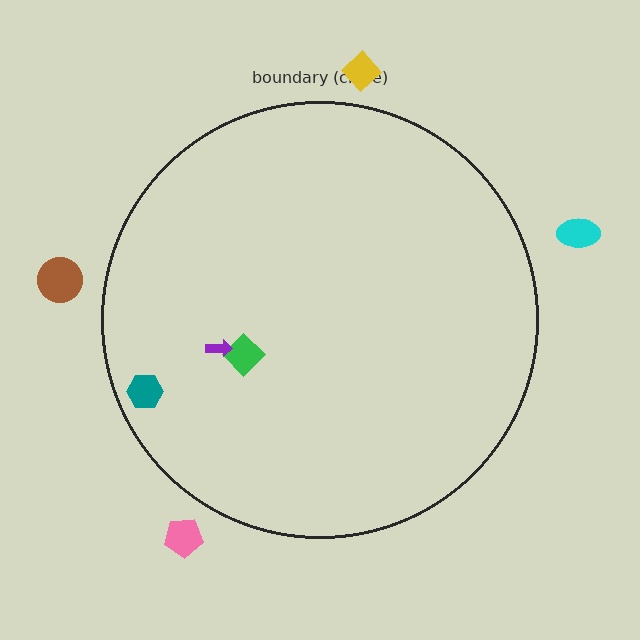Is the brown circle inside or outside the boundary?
Outside.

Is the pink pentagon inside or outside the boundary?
Outside.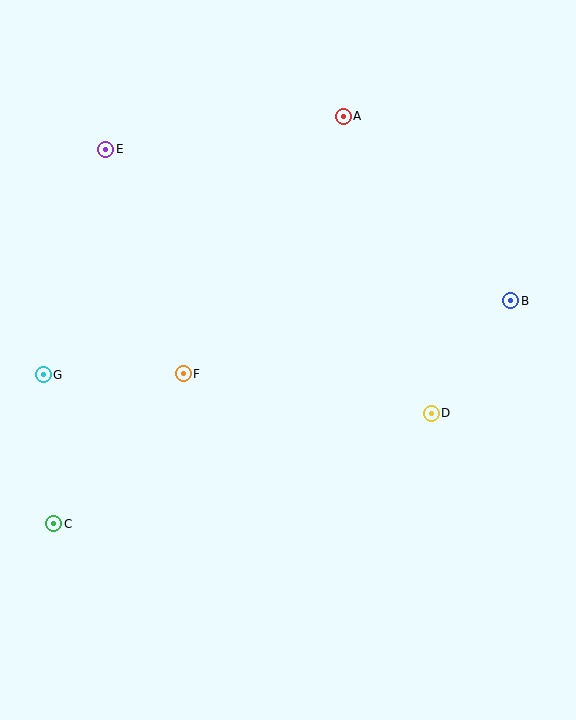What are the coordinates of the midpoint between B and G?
The midpoint between B and G is at (277, 338).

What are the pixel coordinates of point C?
Point C is at (54, 524).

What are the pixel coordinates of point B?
Point B is at (511, 301).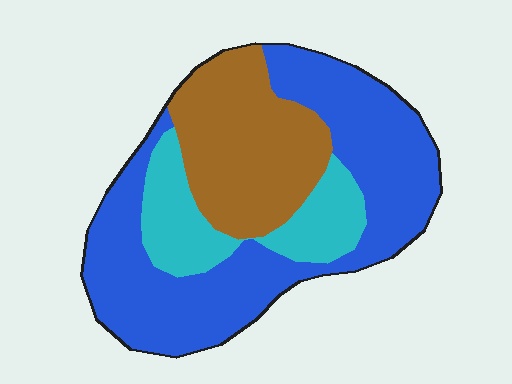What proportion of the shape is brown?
Brown covers roughly 30% of the shape.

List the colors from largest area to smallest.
From largest to smallest: blue, brown, cyan.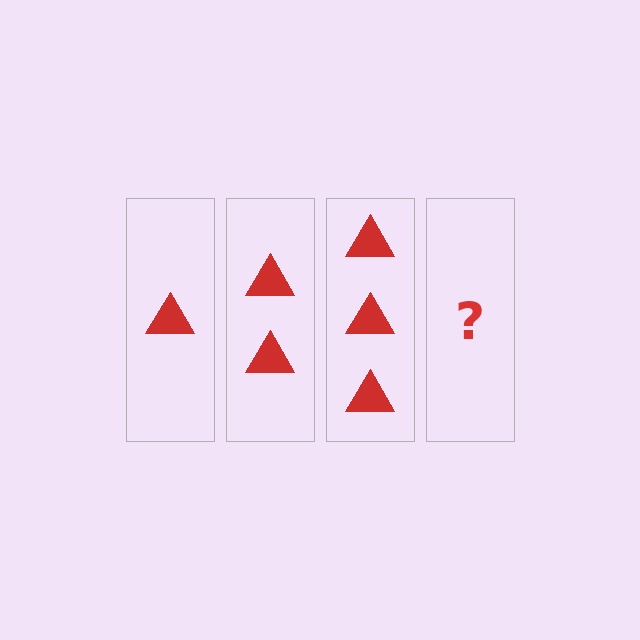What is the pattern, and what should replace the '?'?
The pattern is that each step adds one more triangle. The '?' should be 4 triangles.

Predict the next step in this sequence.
The next step is 4 triangles.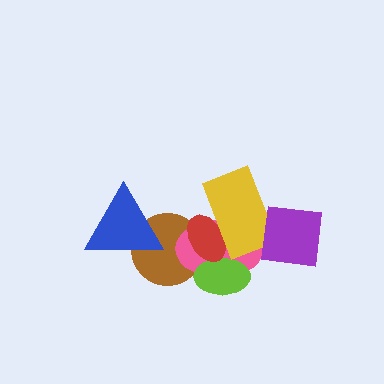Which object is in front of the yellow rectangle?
The purple square is in front of the yellow rectangle.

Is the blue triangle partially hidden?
No, no other shape covers it.